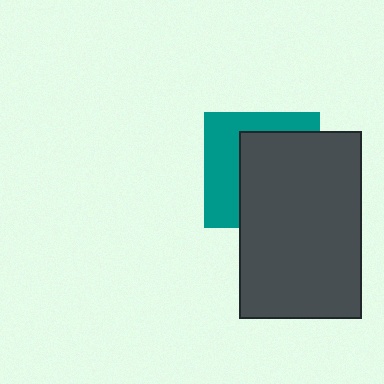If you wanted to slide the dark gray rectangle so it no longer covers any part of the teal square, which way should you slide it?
Slide it right — that is the most direct way to separate the two shapes.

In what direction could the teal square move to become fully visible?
The teal square could move left. That would shift it out from behind the dark gray rectangle entirely.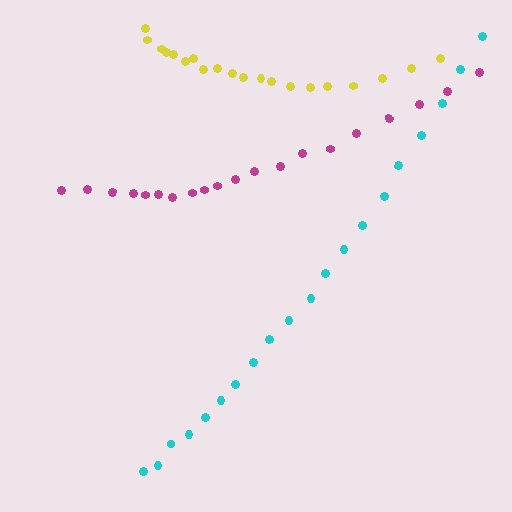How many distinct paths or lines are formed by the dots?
There are 3 distinct paths.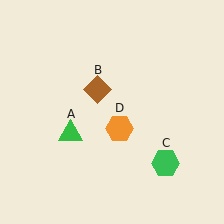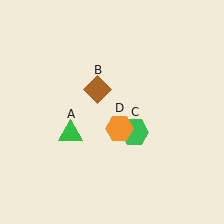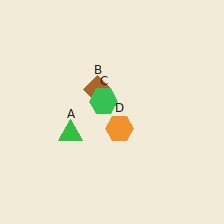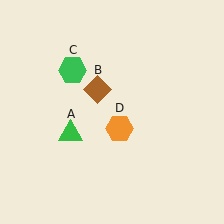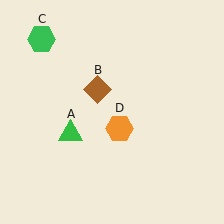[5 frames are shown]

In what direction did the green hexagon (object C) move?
The green hexagon (object C) moved up and to the left.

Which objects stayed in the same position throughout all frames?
Green triangle (object A) and brown diamond (object B) and orange hexagon (object D) remained stationary.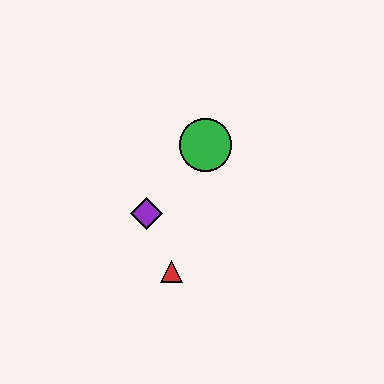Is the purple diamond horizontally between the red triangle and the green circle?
No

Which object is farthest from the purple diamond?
The green circle is farthest from the purple diamond.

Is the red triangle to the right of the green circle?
No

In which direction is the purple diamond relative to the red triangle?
The purple diamond is above the red triangle.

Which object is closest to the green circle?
The purple diamond is closest to the green circle.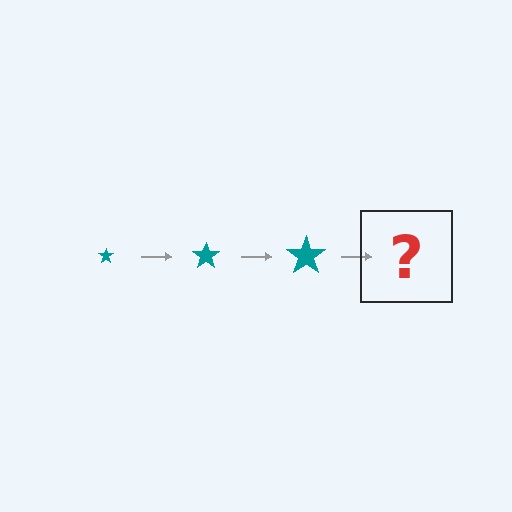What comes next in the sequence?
The next element should be a teal star, larger than the previous one.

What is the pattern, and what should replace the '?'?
The pattern is that the star gets progressively larger each step. The '?' should be a teal star, larger than the previous one.